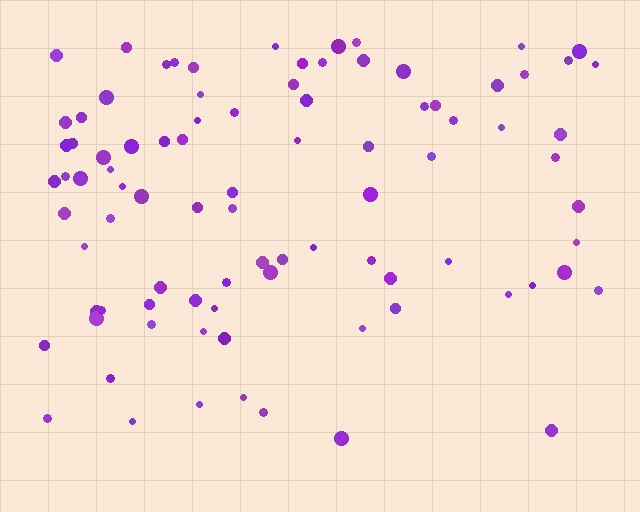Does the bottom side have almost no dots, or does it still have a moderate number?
Still a moderate number, just noticeably fewer than the top.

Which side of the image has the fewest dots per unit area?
The bottom.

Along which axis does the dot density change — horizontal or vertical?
Vertical.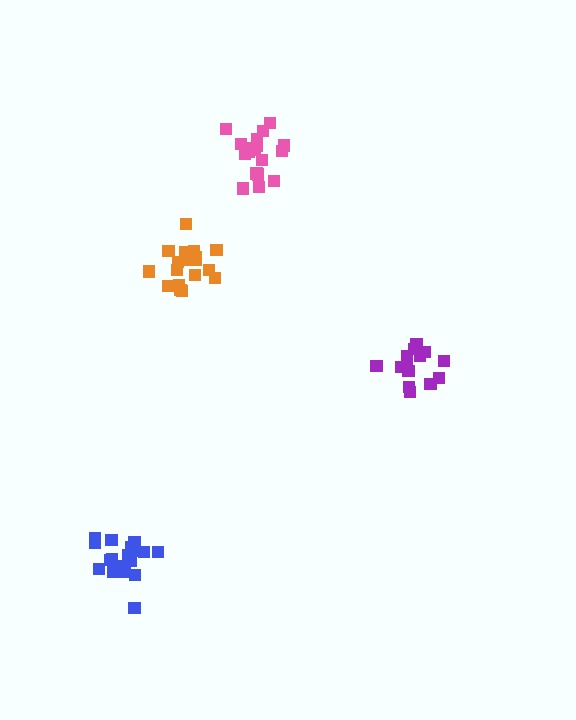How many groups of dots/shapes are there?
There are 4 groups.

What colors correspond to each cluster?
The clusters are colored: orange, blue, purple, pink.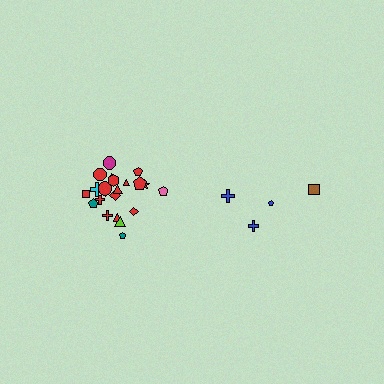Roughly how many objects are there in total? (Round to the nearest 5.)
Roughly 25 objects in total.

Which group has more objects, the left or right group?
The left group.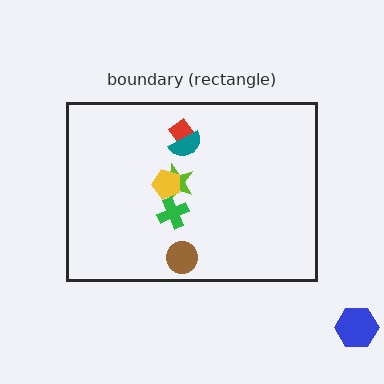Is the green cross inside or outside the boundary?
Inside.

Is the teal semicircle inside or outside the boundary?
Inside.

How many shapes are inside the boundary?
6 inside, 1 outside.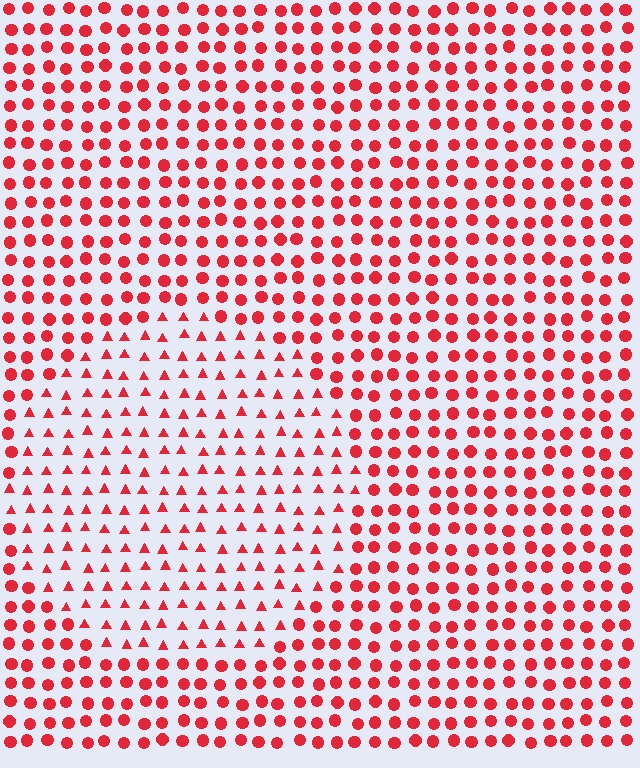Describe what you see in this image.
The image is filled with small red elements arranged in a uniform grid. A circle-shaped region contains triangles, while the surrounding area contains circles. The boundary is defined purely by the change in element shape.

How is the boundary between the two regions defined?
The boundary is defined by a change in element shape: triangles inside vs. circles outside. All elements share the same color and spacing.